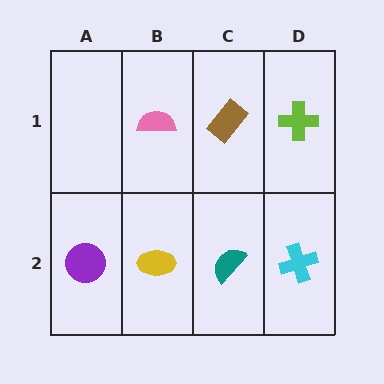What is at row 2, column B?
A yellow ellipse.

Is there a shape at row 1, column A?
No, that cell is empty.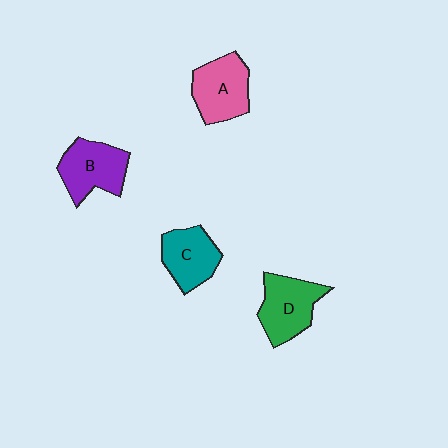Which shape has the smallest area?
Shape C (teal).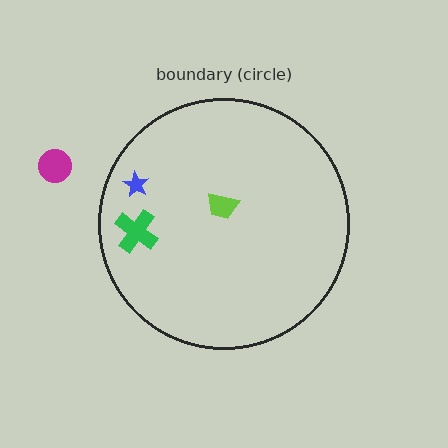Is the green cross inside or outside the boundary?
Inside.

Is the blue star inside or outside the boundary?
Inside.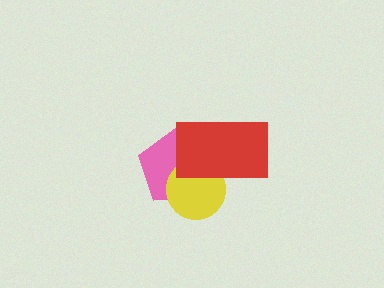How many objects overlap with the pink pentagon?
2 objects overlap with the pink pentagon.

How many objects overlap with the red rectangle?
2 objects overlap with the red rectangle.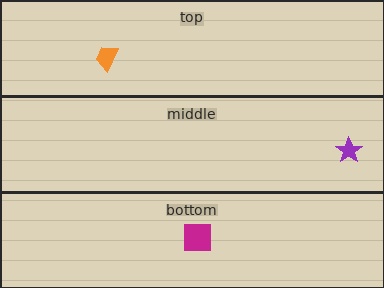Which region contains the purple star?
The middle region.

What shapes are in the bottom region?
The magenta square.